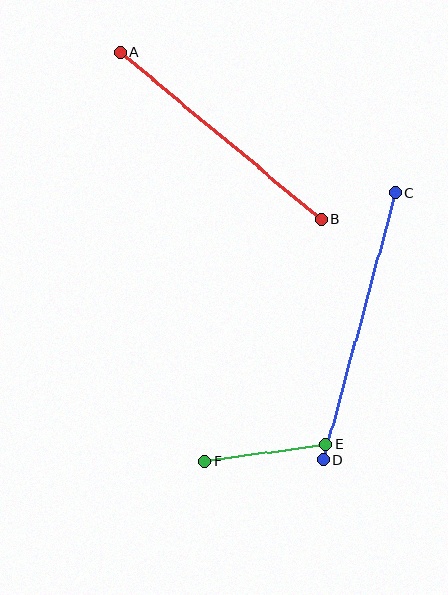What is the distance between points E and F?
The distance is approximately 123 pixels.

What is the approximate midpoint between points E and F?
The midpoint is at approximately (265, 453) pixels.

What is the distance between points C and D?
The distance is approximately 277 pixels.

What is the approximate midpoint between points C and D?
The midpoint is at approximately (359, 326) pixels.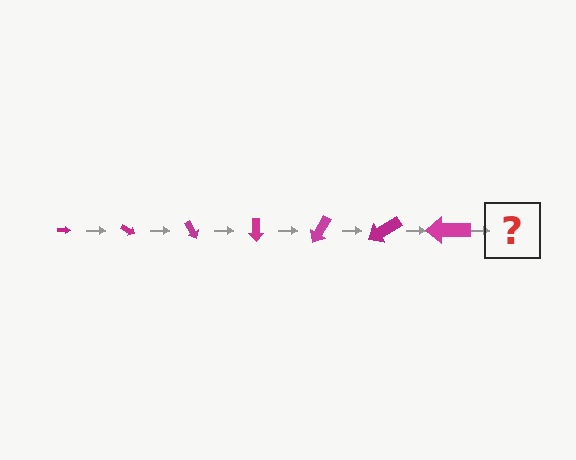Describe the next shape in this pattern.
It should be an arrow, larger than the previous one and rotated 210 degrees from the start.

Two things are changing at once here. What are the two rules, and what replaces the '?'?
The two rules are that the arrow grows larger each step and it rotates 30 degrees each step. The '?' should be an arrow, larger than the previous one and rotated 210 degrees from the start.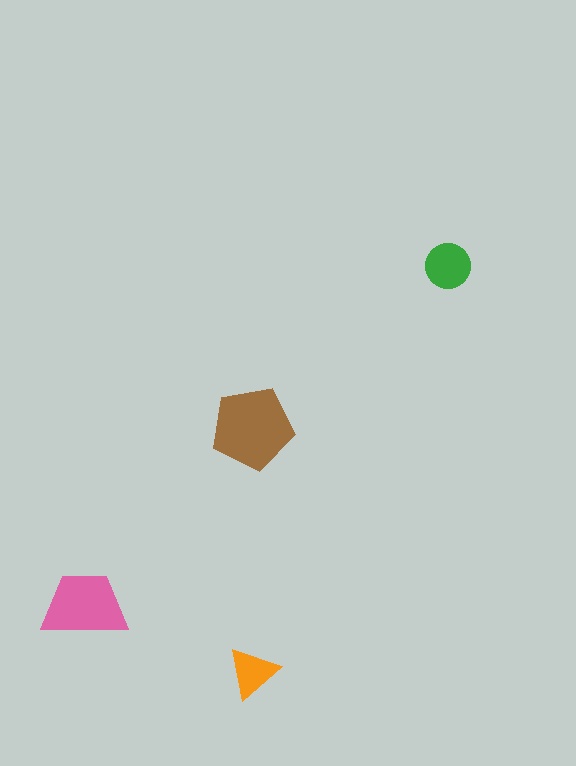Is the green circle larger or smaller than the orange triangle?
Larger.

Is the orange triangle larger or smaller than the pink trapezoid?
Smaller.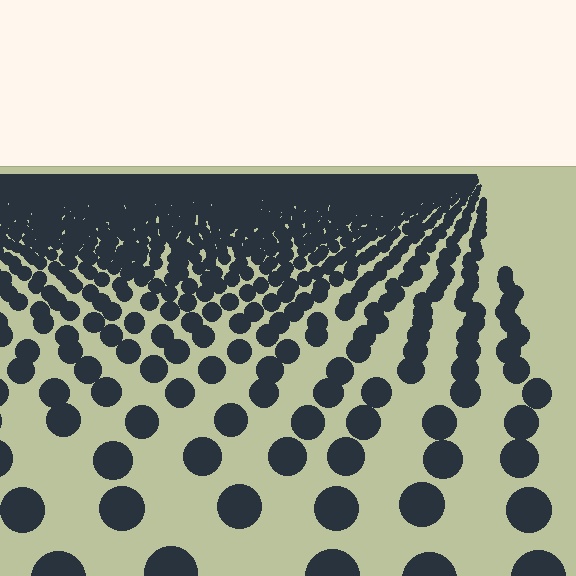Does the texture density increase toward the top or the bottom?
Density increases toward the top.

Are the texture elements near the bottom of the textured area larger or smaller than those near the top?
Larger. Near the bottom, elements are closer to the viewer and appear at a bigger on-screen size.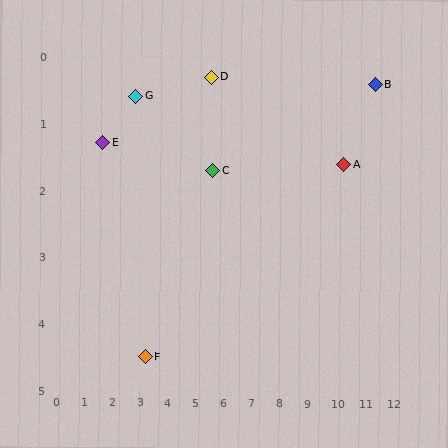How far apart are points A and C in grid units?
Points A and C are about 4.7 grid units apart.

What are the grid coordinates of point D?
Point D is at approximately (5.5, 0.3).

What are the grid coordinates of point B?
Point B is at approximately (11.4, 0.4).